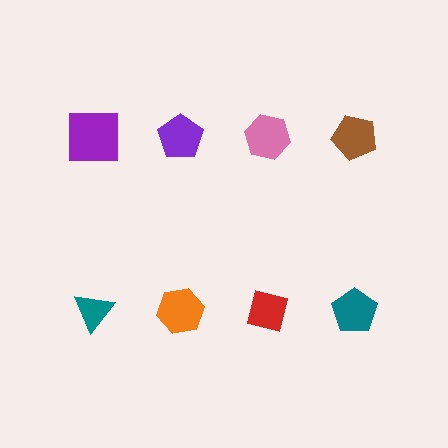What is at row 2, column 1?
A teal triangle.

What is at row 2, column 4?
A teal pentagon.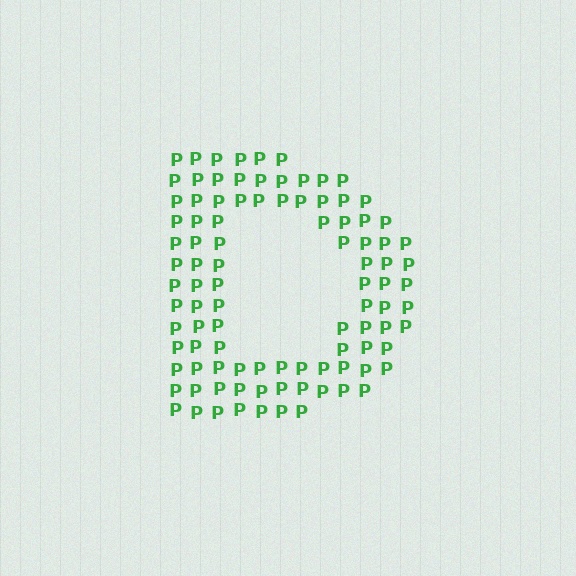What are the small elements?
The small elements are letter P's.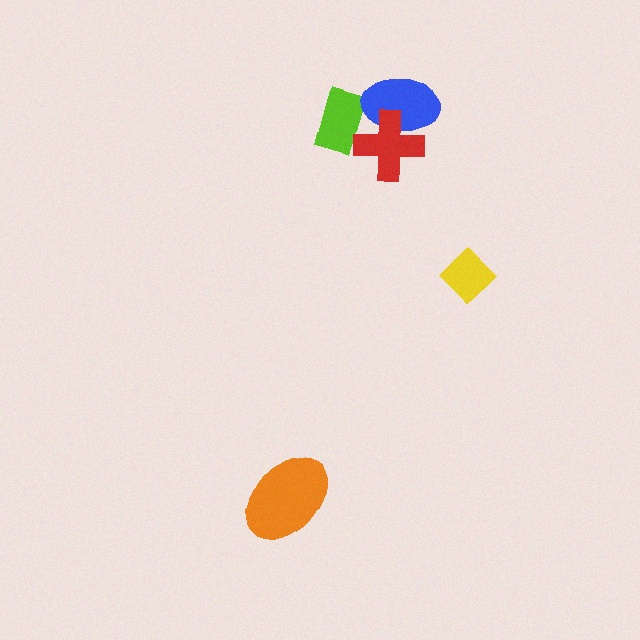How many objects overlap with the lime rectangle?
2 objects overlap with the lime rectangle.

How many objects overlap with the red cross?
2 objects overlap with the red cross.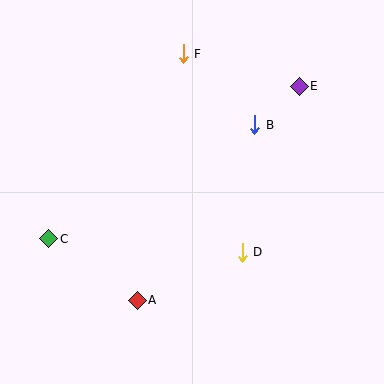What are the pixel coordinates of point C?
Point C is at (49, 239).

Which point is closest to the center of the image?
Point D at (242, 252) is closest to the center.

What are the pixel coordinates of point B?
Point B is at (255, 125).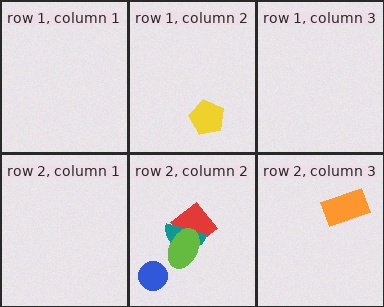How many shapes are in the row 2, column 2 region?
4.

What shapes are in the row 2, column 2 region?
The blue circle, the red diamond, the teal semicircle, the lime ellipse.